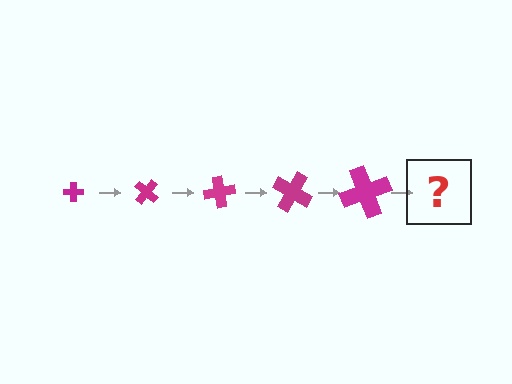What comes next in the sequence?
The next element should be a cross, larger than the previous one and rotated 200 degrees from the start.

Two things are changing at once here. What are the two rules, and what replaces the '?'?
The two rules are that the cross grows larger each step and it rotates 40 degrees each step. The '?' should be a cross, larger than the previous one and rotated 200 degrees from the start.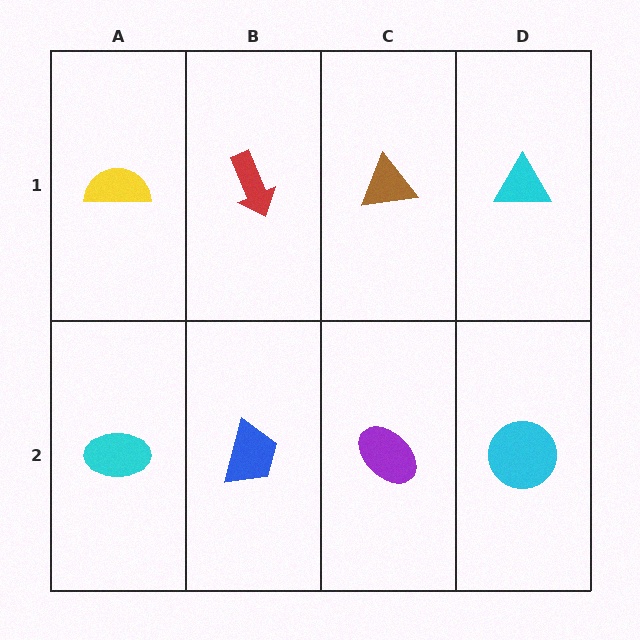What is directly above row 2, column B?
A red arrow.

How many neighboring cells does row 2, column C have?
3.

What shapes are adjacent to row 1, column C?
A purple ellipse (row 2, column C), a red arrow (row 1, column B), a cyan triangle (row 1, column D).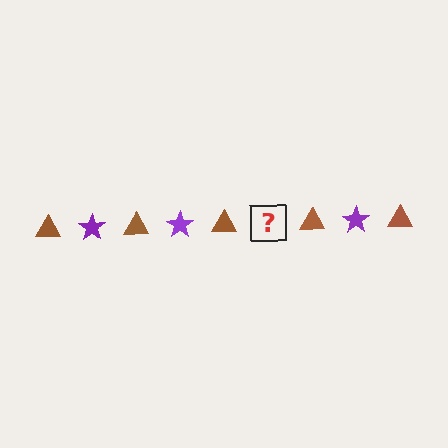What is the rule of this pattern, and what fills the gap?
The rule is that the pattern alternates between brown triangle and purple star. The gap should be filled with a purple star.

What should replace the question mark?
The question mark should be replaced with a purple star.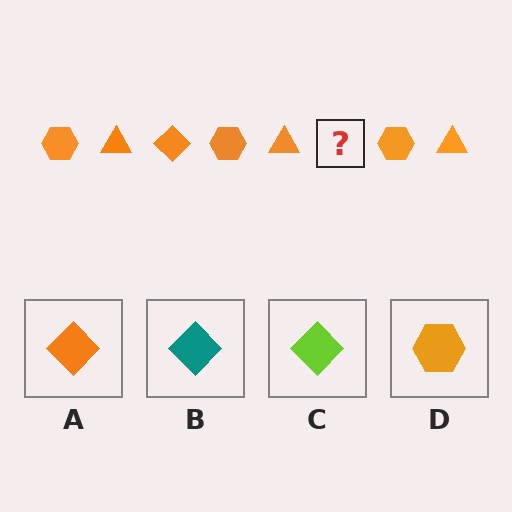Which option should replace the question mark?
Option A.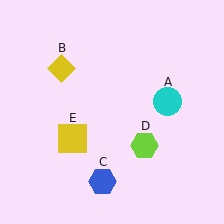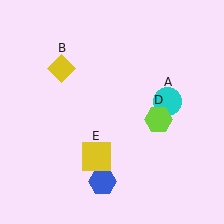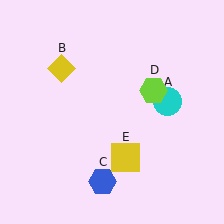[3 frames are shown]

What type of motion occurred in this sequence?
The lime hexagon (object D), yellow square (object E) rotated counterclockwise around the center of the scene.